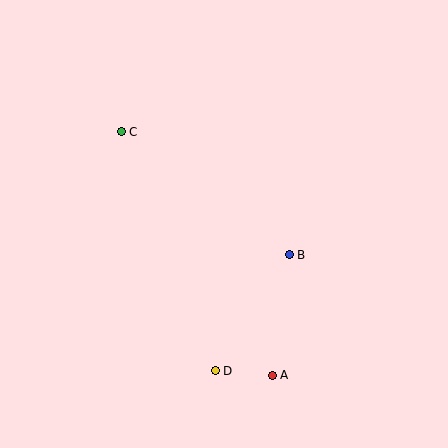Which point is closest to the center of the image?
Point B at (289, 255) is closest to the center.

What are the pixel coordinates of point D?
Point D is at (215, 371).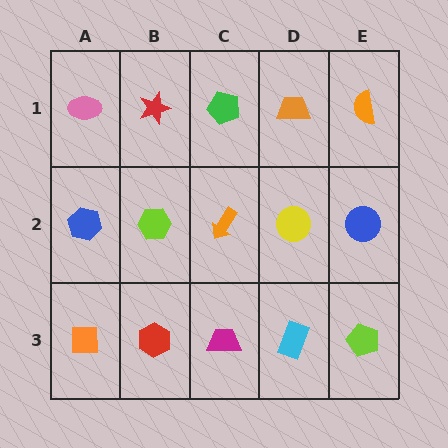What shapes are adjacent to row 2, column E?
An orange semicircle (row 1, column E), a lime pentagon (row 3, column E), a yellow circle (row 2, column D).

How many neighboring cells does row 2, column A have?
3.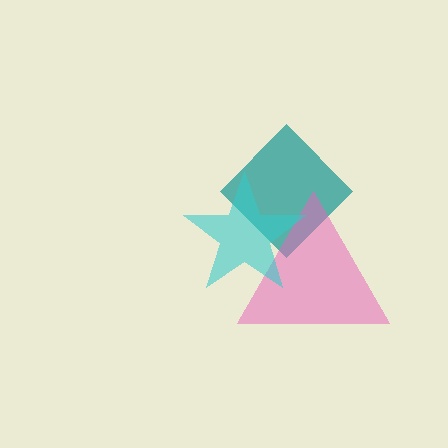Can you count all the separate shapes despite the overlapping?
Yes, there are 3 separate shapes.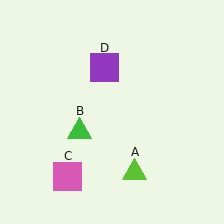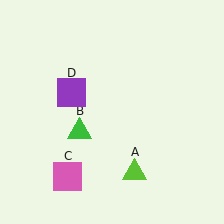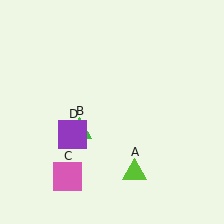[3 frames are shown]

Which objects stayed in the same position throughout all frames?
Lime triangle (object A) and green triangle (object B) and pink square (object C) remained stationary.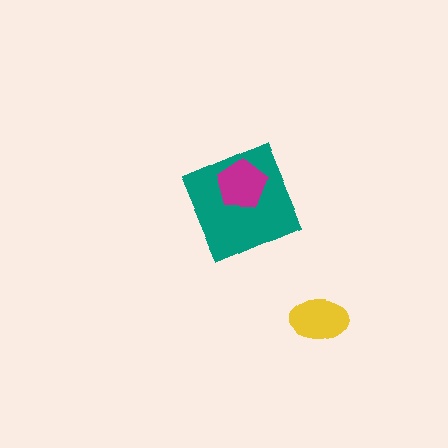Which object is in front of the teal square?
The magenta pentagon is in front of the teal square.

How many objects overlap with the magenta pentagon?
1 object overlaps with the magenta pentagon.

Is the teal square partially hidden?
Yes, it is partially covered by another shape.